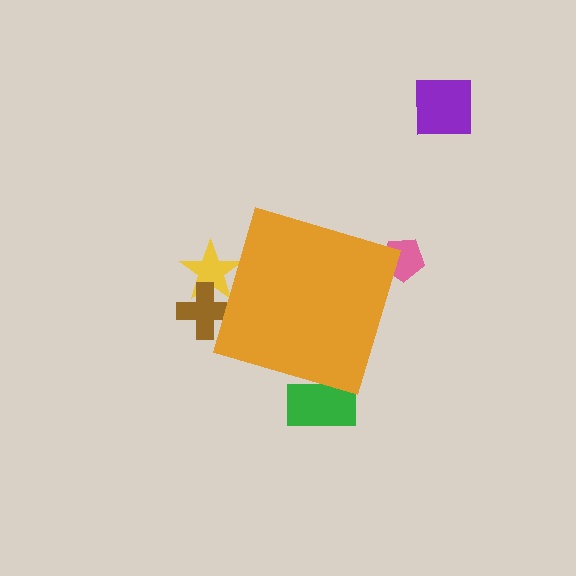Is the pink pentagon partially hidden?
Yes, the pink pentagon is partially hidden behind the orange diamond.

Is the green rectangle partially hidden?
Yes, the green rectangle is partially hidden behind the orange diamond.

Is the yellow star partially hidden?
Yes, the yellow star is partially hidden behind the orange diamond.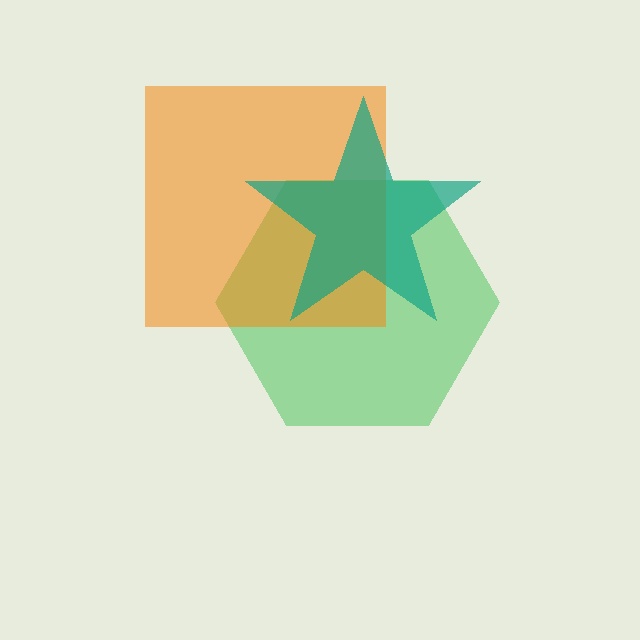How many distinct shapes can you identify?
There are 3 distinct shapes: a green hexagon, an orange square, a teal star.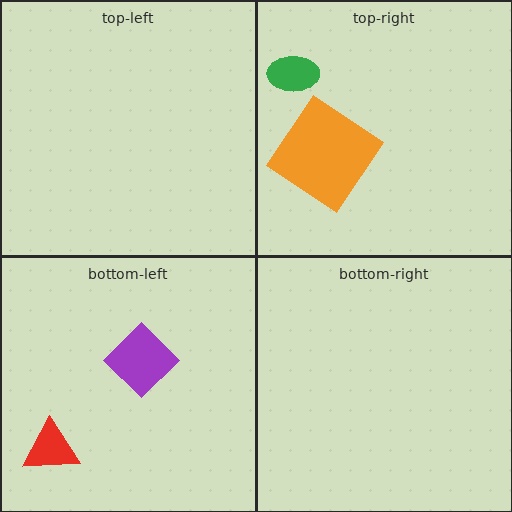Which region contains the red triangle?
The bottom-left region.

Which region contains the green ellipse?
The top-right region.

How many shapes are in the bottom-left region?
2.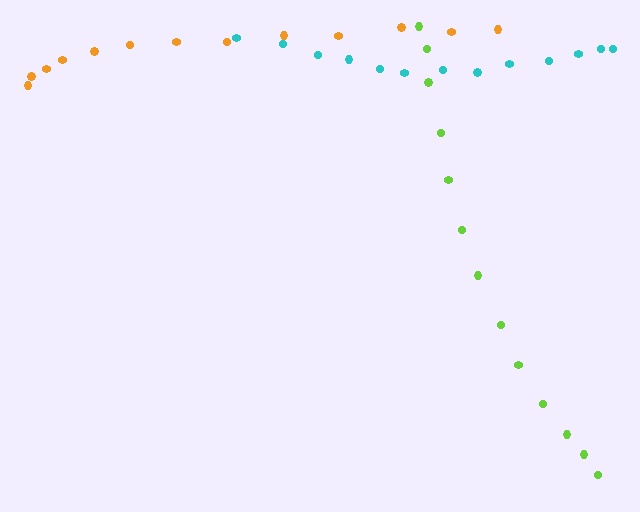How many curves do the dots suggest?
There are 3 distinct paths.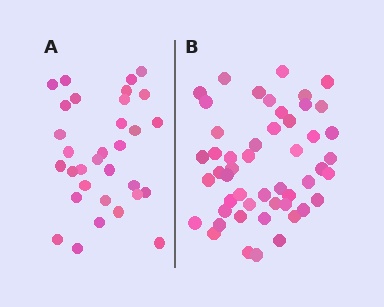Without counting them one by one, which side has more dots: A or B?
Region B (the right region) has more dots.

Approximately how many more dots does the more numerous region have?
Region B has approximately 20 more dots than region A.